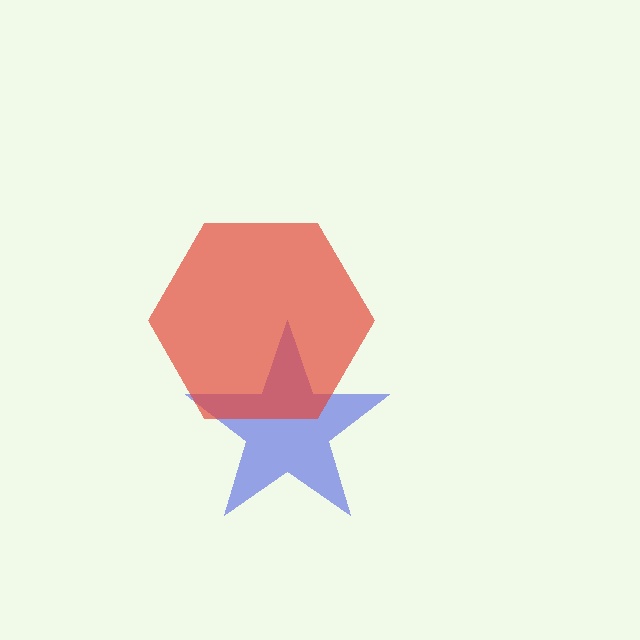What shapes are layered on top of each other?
The layered shapes are: a blue star, a red hexagon.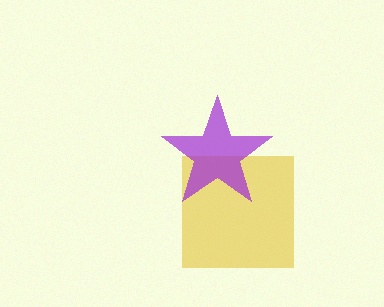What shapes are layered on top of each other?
The layered shapes are: a yellow square, a purple star.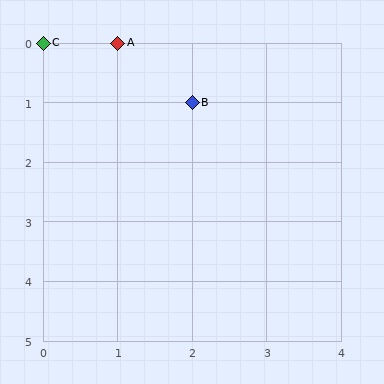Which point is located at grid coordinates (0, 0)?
Point C is at (0, 0).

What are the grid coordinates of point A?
Point A is at grid coordinates (1, 0).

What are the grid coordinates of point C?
Point C is at grid coordinates (0, 0).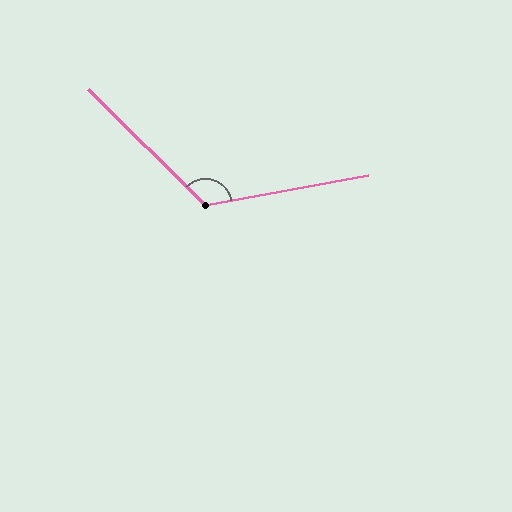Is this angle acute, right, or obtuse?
It is obtuse.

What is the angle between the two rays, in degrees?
Approximately 125 degrees.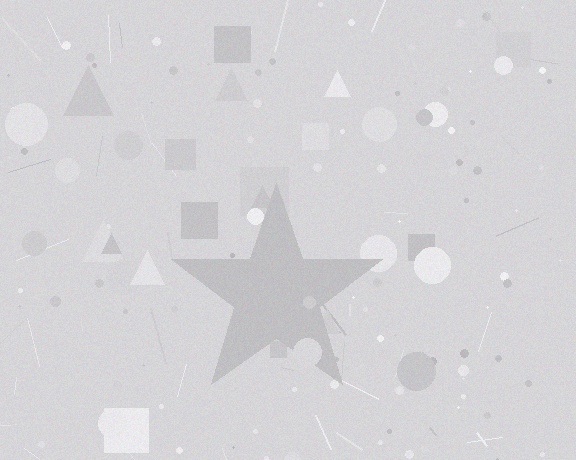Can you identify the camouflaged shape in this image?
The camouflaged shape is a star.